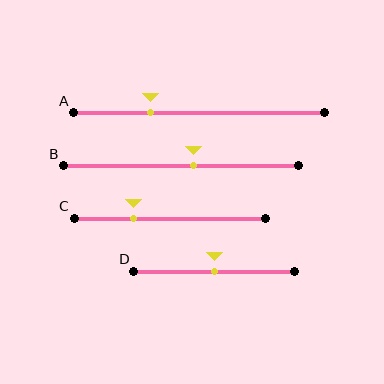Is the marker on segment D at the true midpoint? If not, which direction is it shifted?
Yes, the marker on segment D is at the true midpoint.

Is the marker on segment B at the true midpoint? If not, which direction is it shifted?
No, the marker on segment B is shifted to the right by about 5% of the segment length.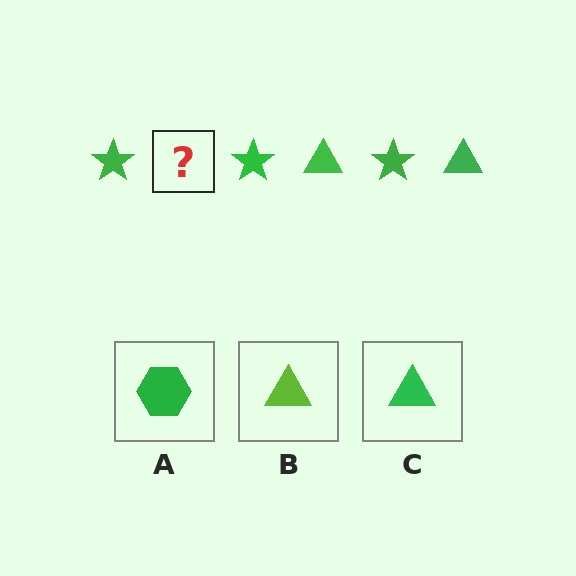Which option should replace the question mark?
Option C.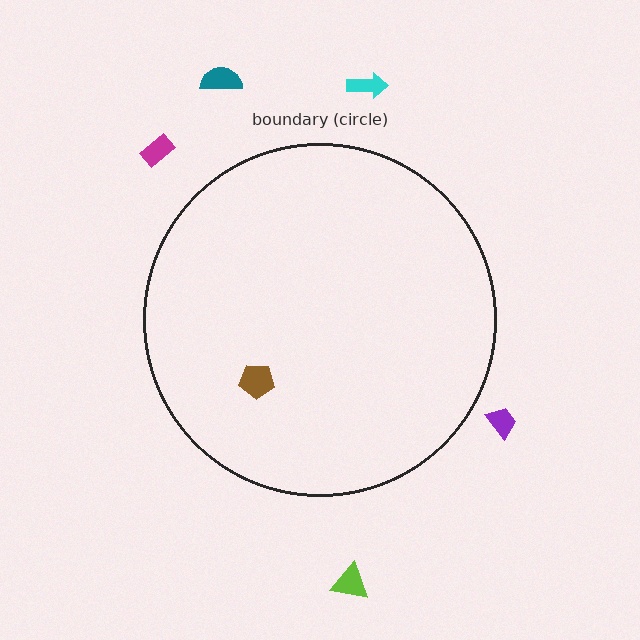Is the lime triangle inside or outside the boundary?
Outside.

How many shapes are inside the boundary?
1 inside, 5 outside.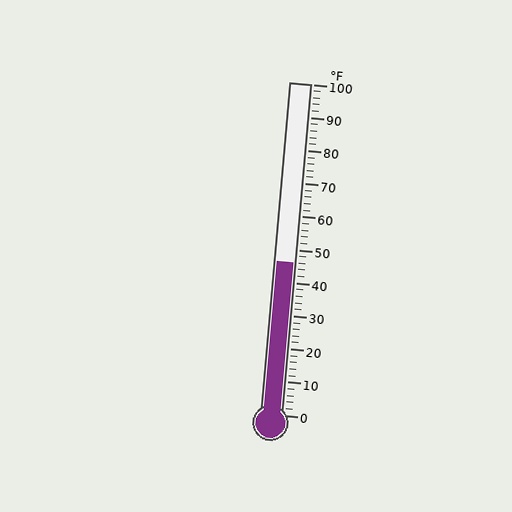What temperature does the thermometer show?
The thermometer shows approximately 46°F.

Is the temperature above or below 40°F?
The temperature is above 40°F.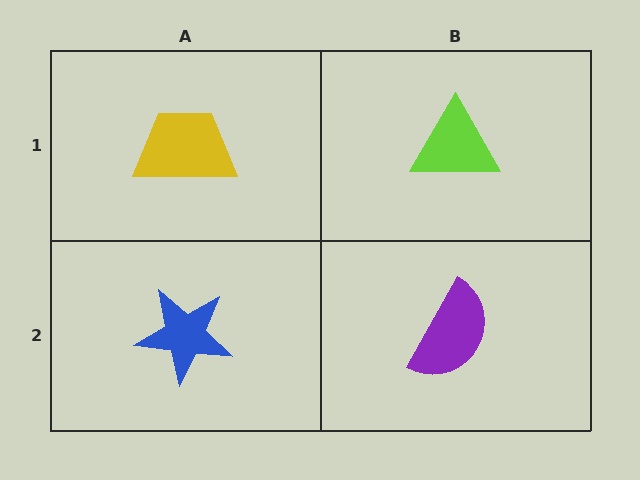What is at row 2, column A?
A blue star.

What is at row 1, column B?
A lime triangle.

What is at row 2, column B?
A purple semicircle.